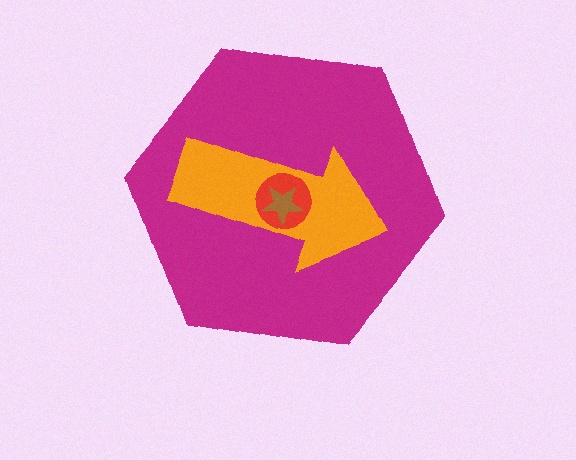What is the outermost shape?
The magenta hexagon.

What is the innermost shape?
The brown star.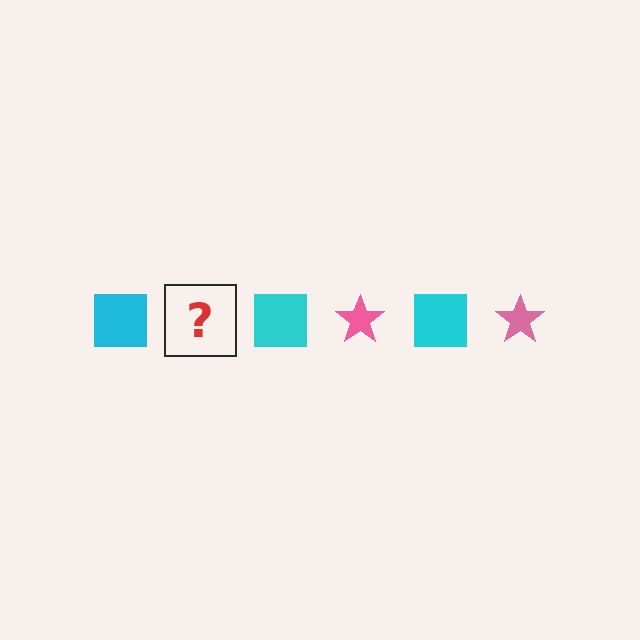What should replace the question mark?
The question mark should be replaced with a pink star.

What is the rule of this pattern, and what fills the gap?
The rule is that the pattern alternates between cyan square and pink star. The gap should be filled with a pink star.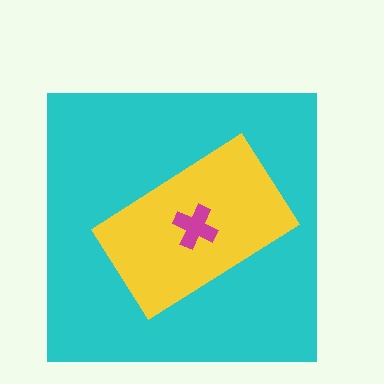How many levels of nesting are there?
3.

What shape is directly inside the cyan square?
The yellow rectangle.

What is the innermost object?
The magenta cross.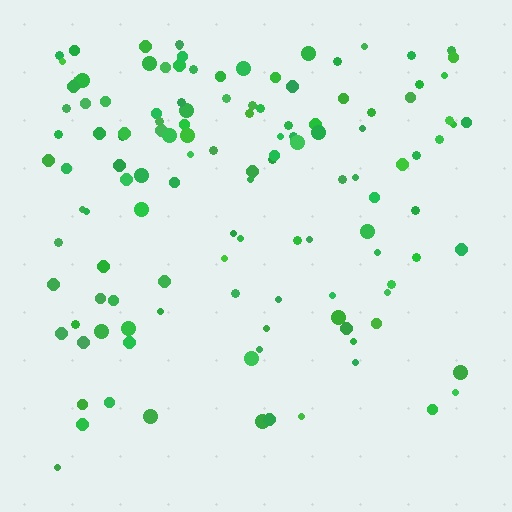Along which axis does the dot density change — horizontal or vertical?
Vertical.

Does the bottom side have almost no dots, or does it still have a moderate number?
Still a moderate number, just noticeably fewer than the top.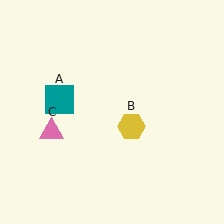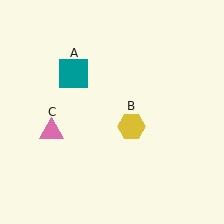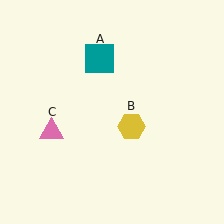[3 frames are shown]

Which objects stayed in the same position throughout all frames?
Yellow hexagon (object B) and pink triangle (object C) remained stationary.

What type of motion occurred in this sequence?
The teal square (object A) rotated clockwise around the center of the scene.